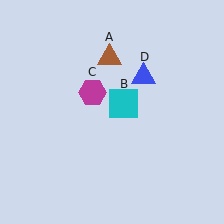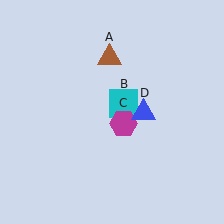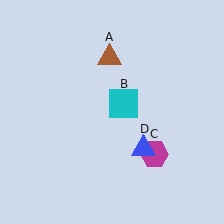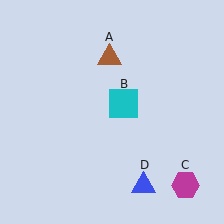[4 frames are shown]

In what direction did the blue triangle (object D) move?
The blue triangle (object D) moved down.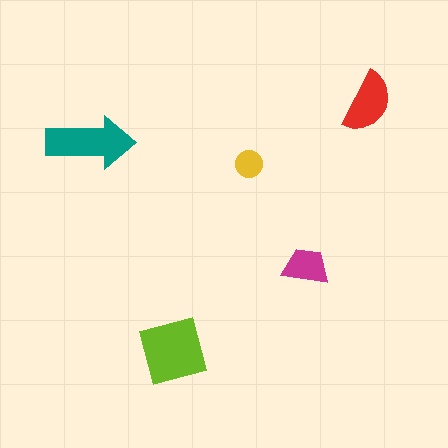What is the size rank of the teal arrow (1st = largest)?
2nd.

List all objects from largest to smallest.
The lime square, the teal arrow, the red semicircle, the magenta trapezoid, the yellow circle.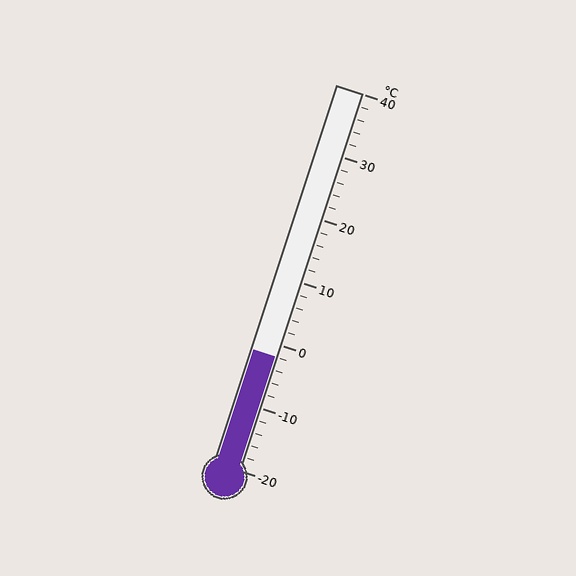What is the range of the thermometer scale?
The thermometer scale ranges from -20°C to 40°C.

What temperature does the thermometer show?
The thermometer shows approximately -2°C.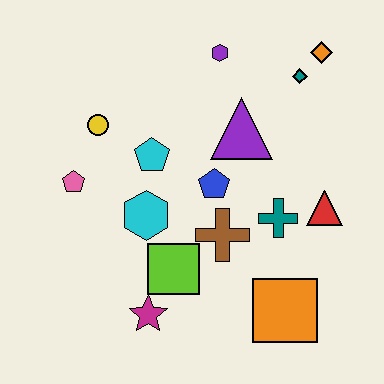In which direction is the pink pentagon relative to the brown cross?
The pink pentagon is to the left of the brown cross.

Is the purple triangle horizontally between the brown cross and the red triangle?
Yes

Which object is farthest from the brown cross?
The orange diamond is farthest from the brown cross.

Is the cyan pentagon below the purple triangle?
Yes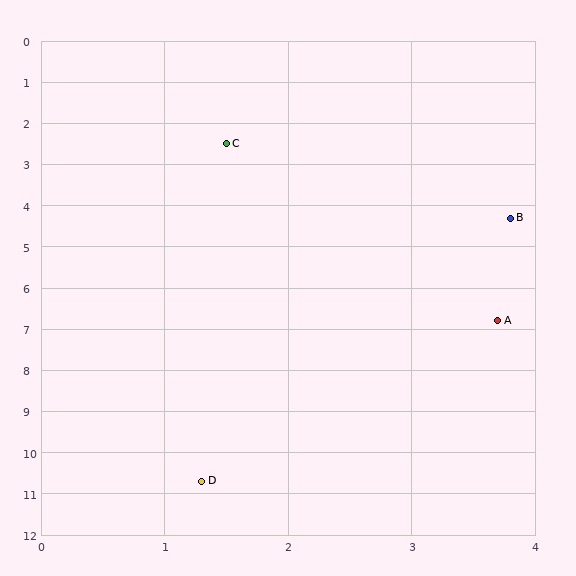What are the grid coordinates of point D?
Point D is at approximately (1.3, 10.7).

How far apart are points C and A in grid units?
Points C and A are about 4.8 grid units apart.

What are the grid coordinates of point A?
Point A is at approximately (3.7, 6.8).